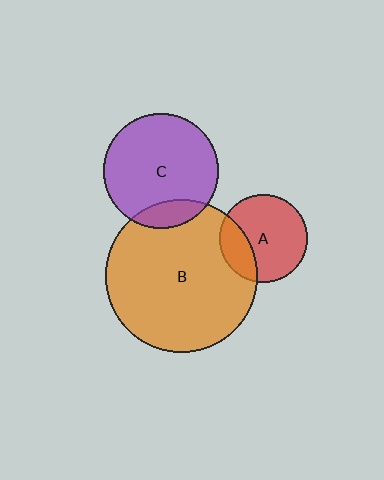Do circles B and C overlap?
Yes.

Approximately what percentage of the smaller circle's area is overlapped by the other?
Approximately 15%.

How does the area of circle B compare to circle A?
Approximately 3.0 times.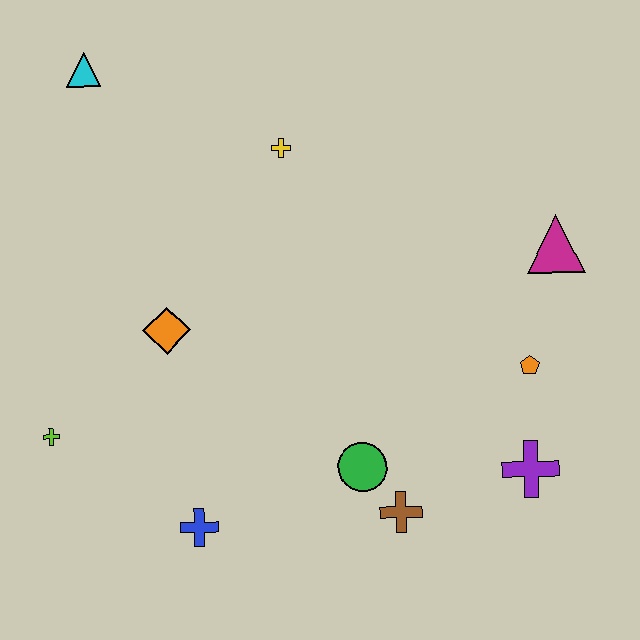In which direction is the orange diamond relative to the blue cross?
The orange diamond is above the blue cross.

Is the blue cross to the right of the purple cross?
No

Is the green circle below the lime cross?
Yes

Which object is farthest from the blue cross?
The cyan triangle is farthest from the blue cross.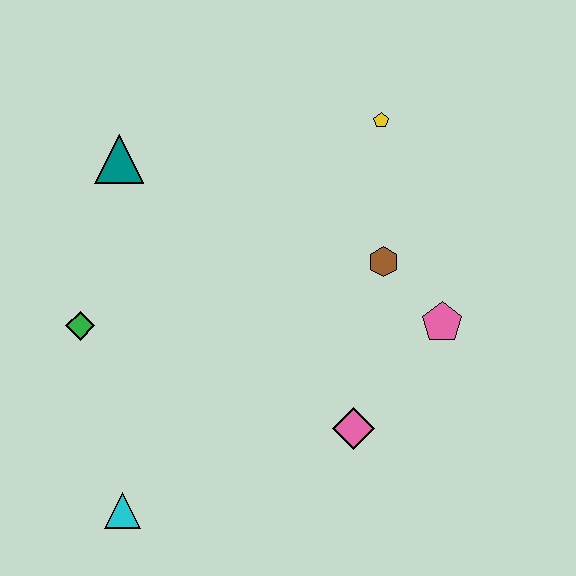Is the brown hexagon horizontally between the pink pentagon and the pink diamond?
Yes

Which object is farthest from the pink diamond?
The teal triangle is farthest from the pink diamond.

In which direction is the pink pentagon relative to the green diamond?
The pink pentagon is to the right of the green diamond.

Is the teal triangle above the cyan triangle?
Yes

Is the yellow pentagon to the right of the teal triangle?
Yes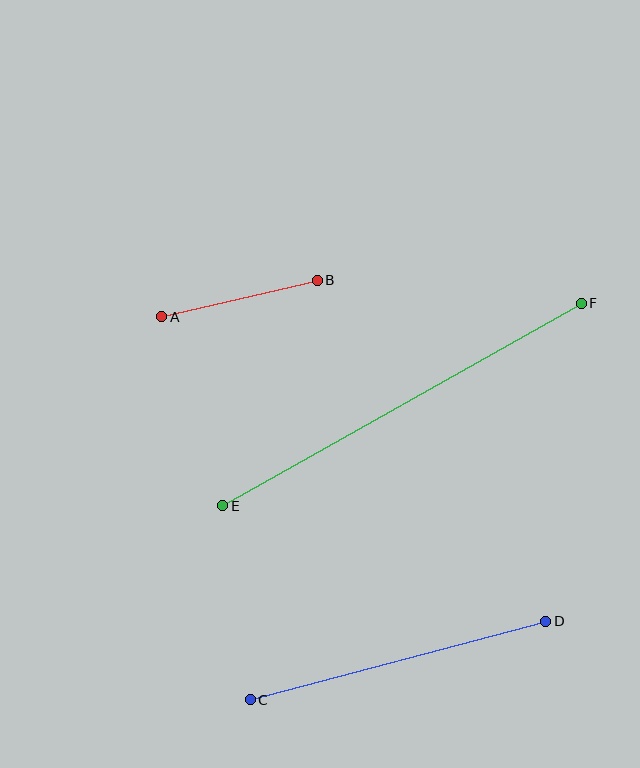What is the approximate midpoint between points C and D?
The midpoint is at approximately (398, 660) pixels.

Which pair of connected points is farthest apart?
Points E and F are farthest apart.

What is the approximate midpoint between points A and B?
The midpoint is at approximately (240, 299) pixels.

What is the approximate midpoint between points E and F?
The midpoint is at approximately (402, 404) pixels.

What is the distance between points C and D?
The distance is approximately 306 pixels.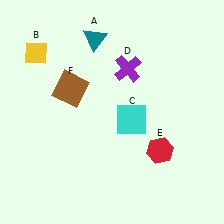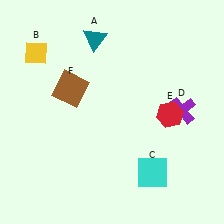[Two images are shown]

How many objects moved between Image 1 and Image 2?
3 objects moved between the two images.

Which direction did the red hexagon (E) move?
The red hexagon (E) moved up.